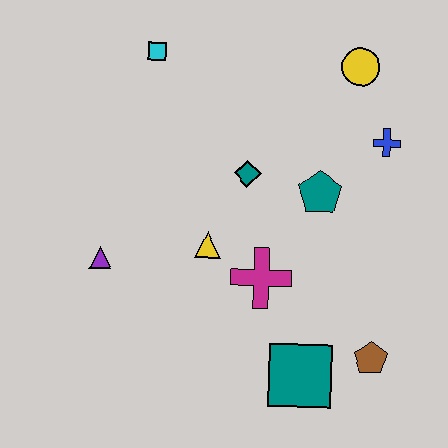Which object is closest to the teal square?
The brown pentagon is closest to the teal square.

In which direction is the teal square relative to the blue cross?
The teal square is below the blue cross.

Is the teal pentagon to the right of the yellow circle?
No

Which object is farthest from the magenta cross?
The cyan square is farthest from the magenta cross.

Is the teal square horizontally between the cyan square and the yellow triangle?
No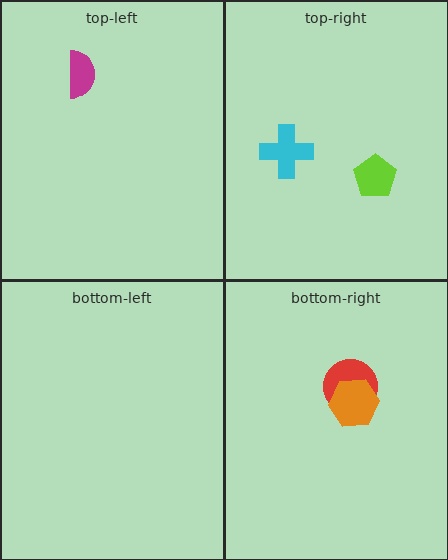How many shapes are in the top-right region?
2.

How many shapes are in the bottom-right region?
2.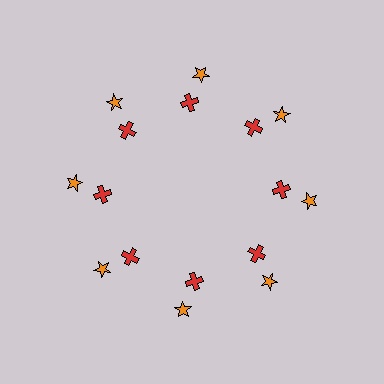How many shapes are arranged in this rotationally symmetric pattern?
There are 16 shapes, arranged in 8 groups of 2.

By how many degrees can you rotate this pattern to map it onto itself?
The pattern maps onto itself every 45 degrees of rotation.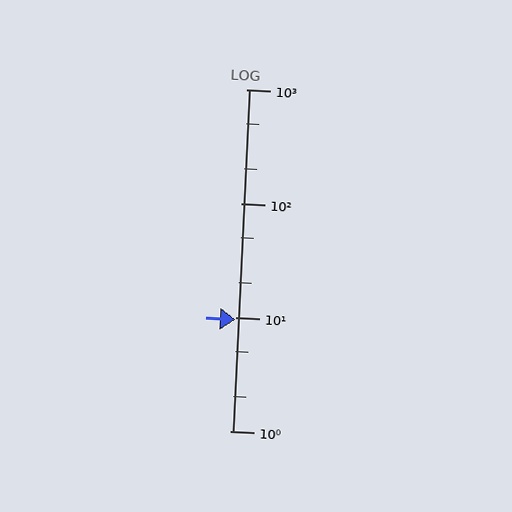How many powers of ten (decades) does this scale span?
The scale spans 3 decades, from 1 to 1000.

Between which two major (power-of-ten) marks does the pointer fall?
The pointer is between 1 and 10.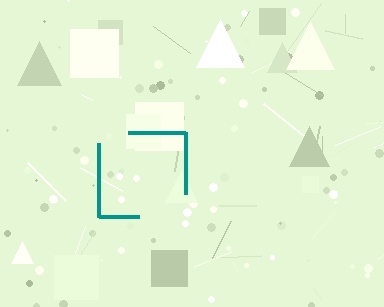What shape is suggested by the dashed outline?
The dashed outline suggests a square.